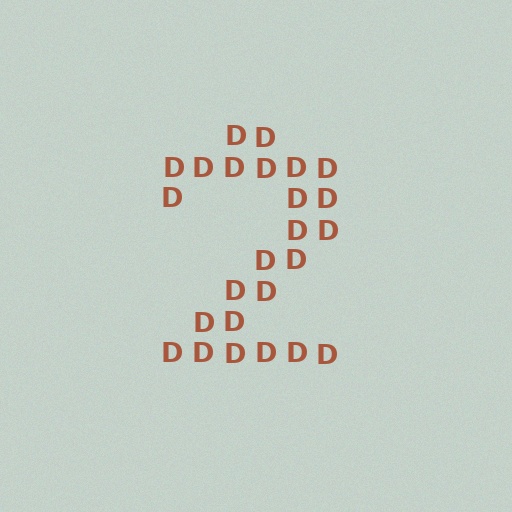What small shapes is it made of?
It is made of small letter D's.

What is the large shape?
The large shape is the digit 2.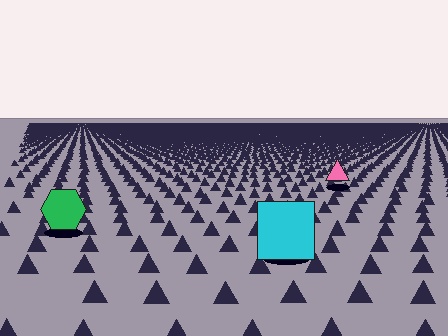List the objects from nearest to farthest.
From nearest to farthest: the cyan square, the green hexagon, the pink triangle.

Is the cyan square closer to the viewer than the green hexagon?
Yes. The cyan square is closer — you can tell from the texture gradient: the ground texture is coarser near it.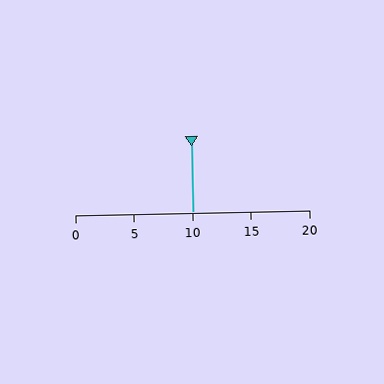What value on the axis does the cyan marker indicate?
The marker indicates approximately 10.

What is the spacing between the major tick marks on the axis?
The major ticks are spaced 5 apart.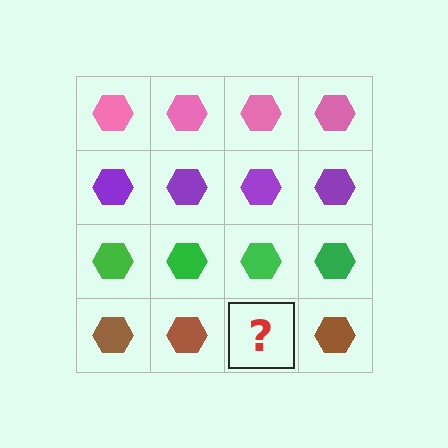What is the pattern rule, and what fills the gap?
The rule is that each row has a consistent color. The gap should be filled with a brown hexagon.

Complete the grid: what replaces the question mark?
The question mark should be replaced with a brown hexagon.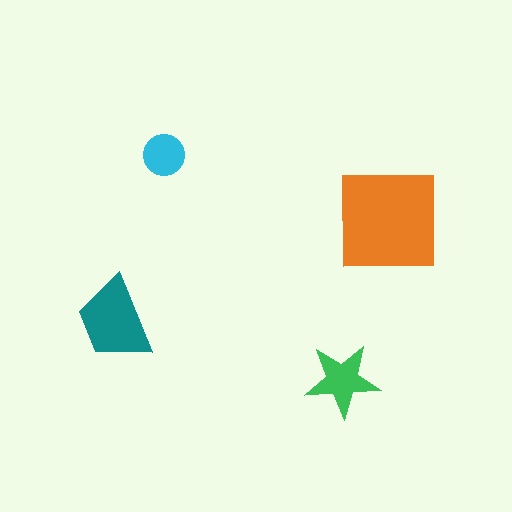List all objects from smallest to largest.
The cyan circle, the green star, the teal trapezoid, the orange square.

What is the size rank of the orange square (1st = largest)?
1st.